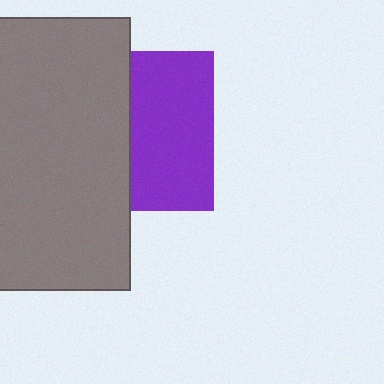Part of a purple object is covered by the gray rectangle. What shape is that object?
It is a square.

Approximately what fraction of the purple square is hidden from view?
Roughly 49% of the purple square is hidden behind the gray rectangle.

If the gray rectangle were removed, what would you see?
You would see the complete purple square.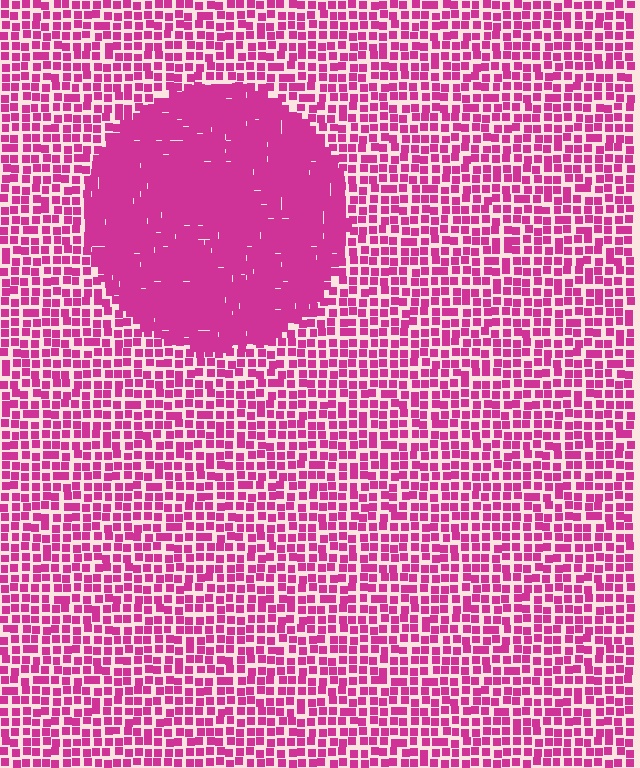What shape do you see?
I see a circle.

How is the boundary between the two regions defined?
The boundary is defined by a change in element density (approximately 2.1x ratio). All elements are the same color, size, and shape.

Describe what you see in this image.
The image contains small magenta elements arranged at two different densities. A circle-shaped region is visible where the elements are more densely packed than the surrounding area.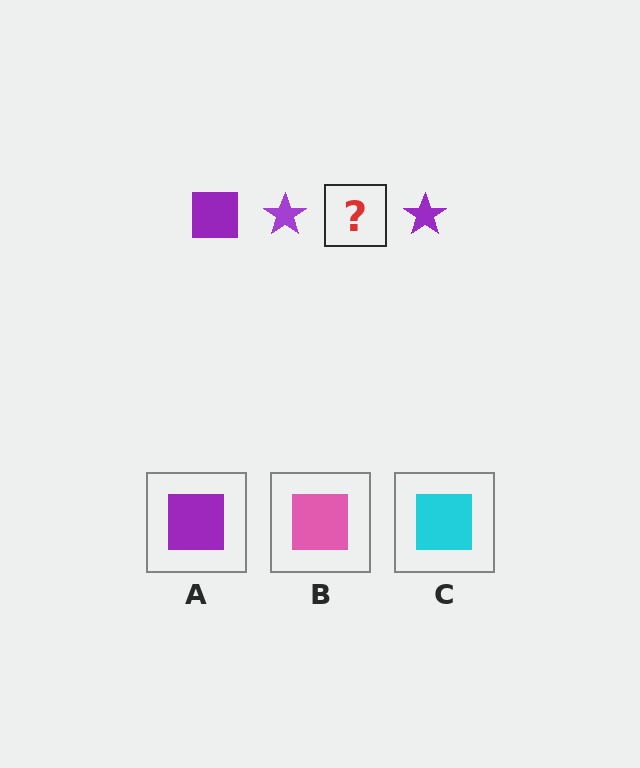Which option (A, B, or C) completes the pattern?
A.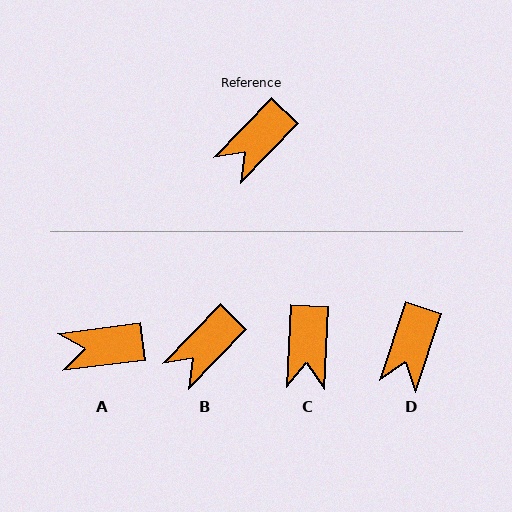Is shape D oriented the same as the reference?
No, it is off by about 26 degrees.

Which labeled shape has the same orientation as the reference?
B.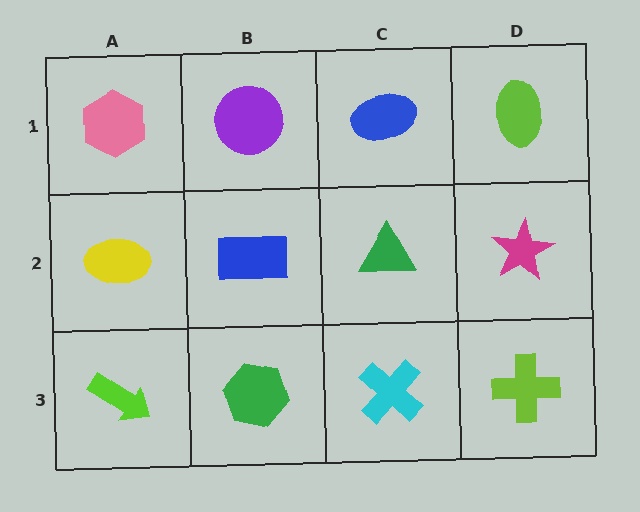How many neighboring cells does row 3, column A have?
2.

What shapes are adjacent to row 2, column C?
A blue ellipse (row 1, column C), a cyan cross (row 3, column C), a blue rectangle (row 2, column B), a magenta star (row 2, column D).